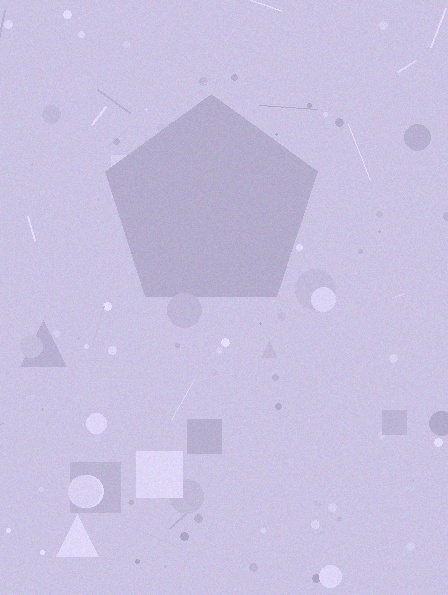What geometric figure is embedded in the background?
A pentagon is embedded in the background.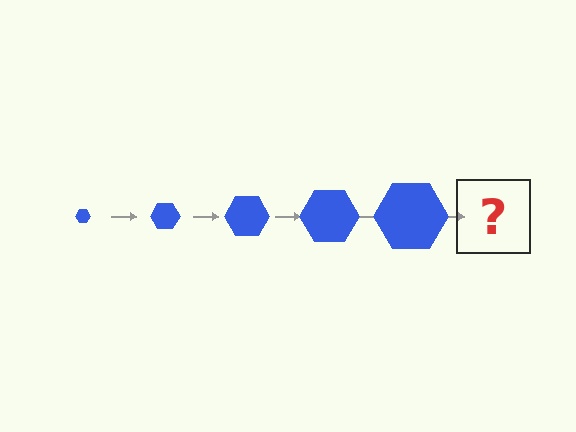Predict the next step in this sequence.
The next step is a blue hexagon, larger than the previous one.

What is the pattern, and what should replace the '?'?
The pattern is that the hexagon gets progressively larger each step. The '?' should be a blue hexagon, larger than the previous one.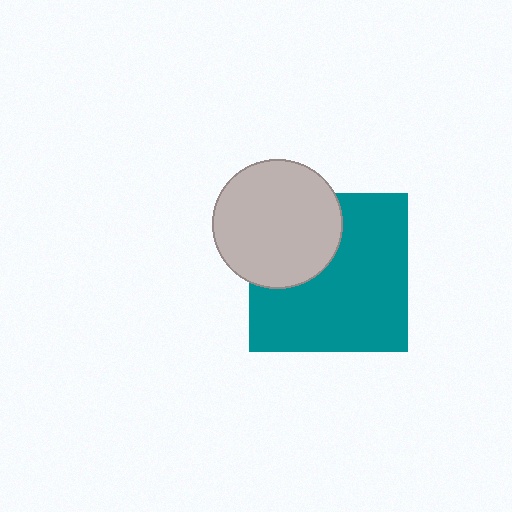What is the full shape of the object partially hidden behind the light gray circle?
The partially hidden object is a teal square.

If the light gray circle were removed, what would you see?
You would see the complete teal square.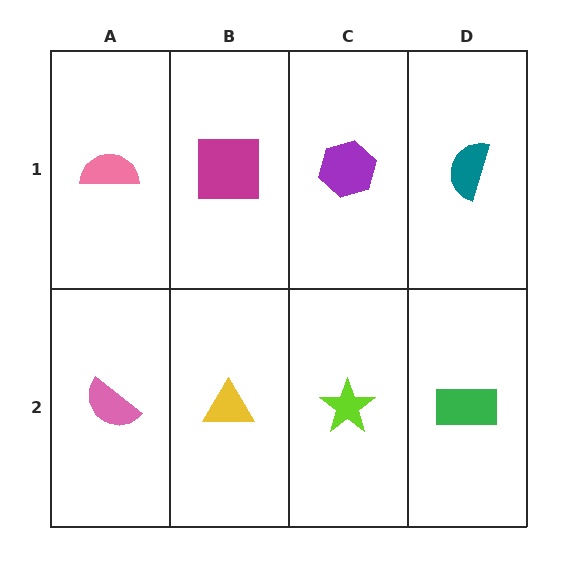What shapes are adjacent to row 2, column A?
A pink semicircle (row 1, column A), a yellow triangle (row 2, column B).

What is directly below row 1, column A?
A pink semicircle.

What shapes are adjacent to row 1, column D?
A green rectangle (row 2, column D), a purple hexagon (row 1, column C).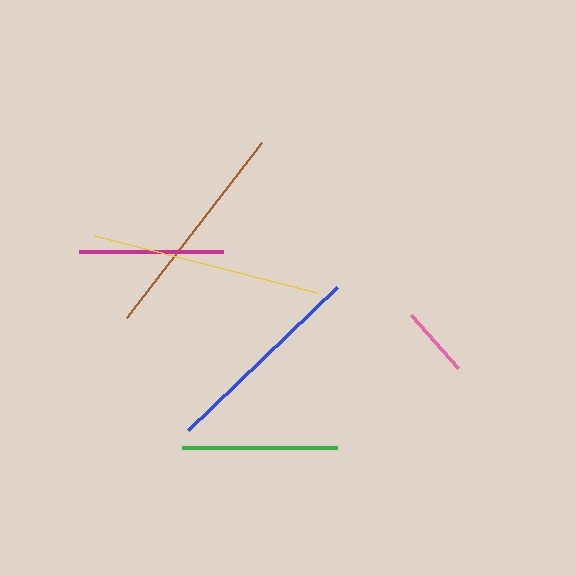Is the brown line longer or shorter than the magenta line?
The brown line is longer than the magenta line.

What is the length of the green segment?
The green segment is approximately 155 pixels long.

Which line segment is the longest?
The yellow line is the longest at approximately 230 pixels.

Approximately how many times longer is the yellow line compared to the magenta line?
The yellow line is approximately 1.6 times the length of the magenta line.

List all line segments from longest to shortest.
From longest to shortest: yellow, brown, blue, green, magenta, pink.